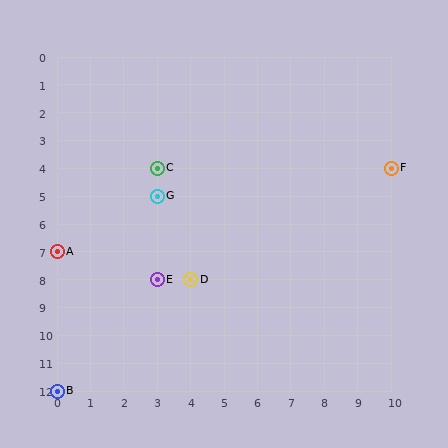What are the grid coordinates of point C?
Point C is at grid coordinates (3, 4).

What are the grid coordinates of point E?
Point E is at grid coordinates (3, 8).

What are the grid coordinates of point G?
Point G is at grid coordinates (3, 5).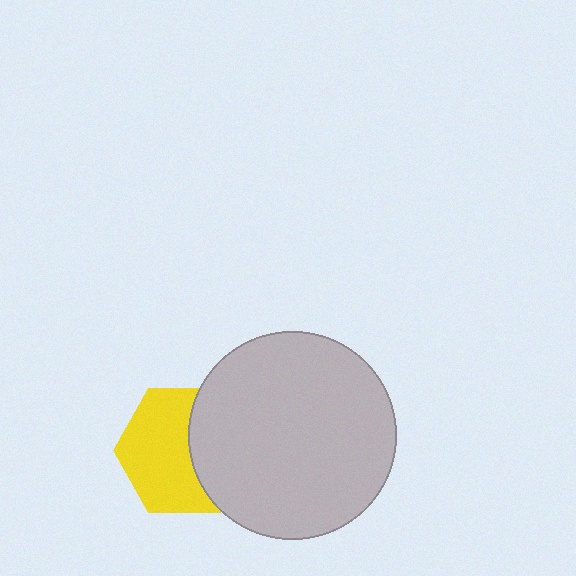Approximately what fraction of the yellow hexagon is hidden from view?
Roughly 40% of the yellow hexagon is hidden behind the light gray circle.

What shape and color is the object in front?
The object in front is a light gray circle.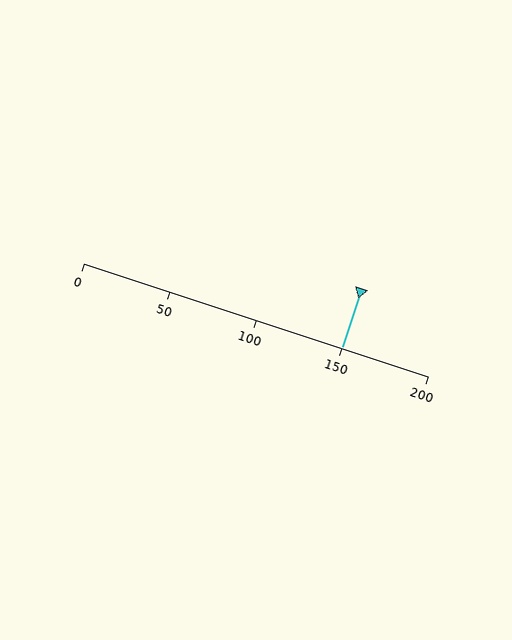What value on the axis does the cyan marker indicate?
The marker indicates approximately 150.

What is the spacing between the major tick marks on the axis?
The major ticks are spaced 50 apart.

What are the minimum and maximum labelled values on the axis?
The axis runs from 0 to 200.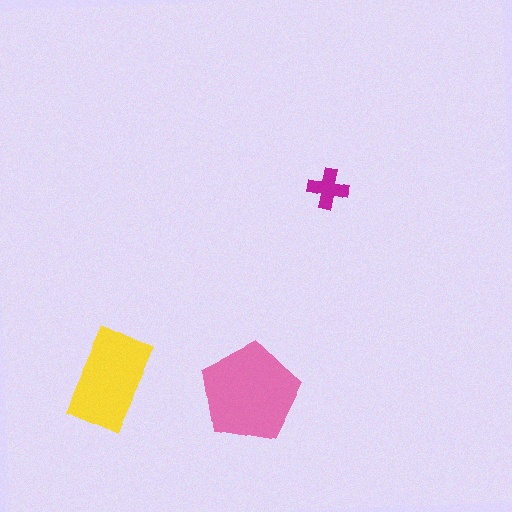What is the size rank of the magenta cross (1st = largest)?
3rd.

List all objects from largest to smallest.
The pink pentagon, the yellow rectangle, the magenta cross.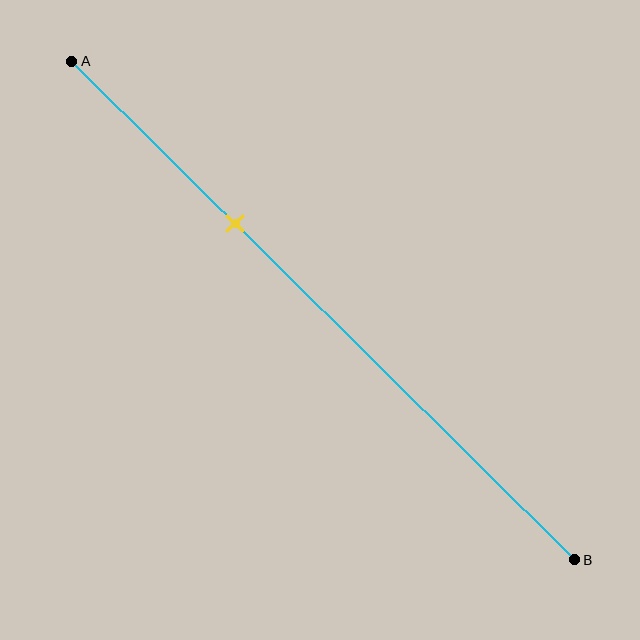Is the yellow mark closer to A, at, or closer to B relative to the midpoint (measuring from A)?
The yellow mark is closer to point A than the midpoint of segment AB.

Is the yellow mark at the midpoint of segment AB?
No, the mark is at about 35% from A, not at the 50% midpoint.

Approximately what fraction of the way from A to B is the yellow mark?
The yellow mark is approximately 35% of the way from A to B.